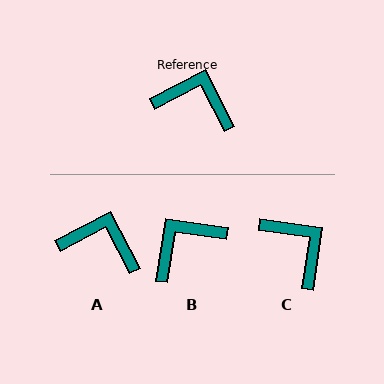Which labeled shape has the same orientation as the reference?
A.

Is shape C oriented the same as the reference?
No, it is off by about 36 degrees.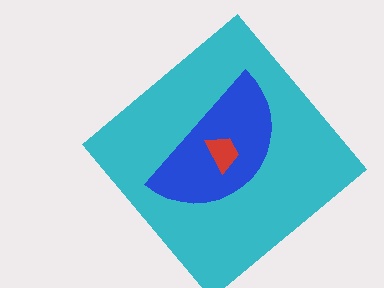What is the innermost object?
The red trapezoid.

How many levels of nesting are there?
3.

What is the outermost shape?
The cyan diamond.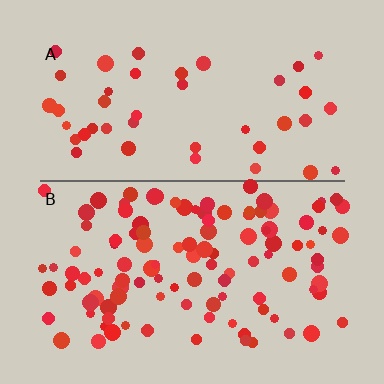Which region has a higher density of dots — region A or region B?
B (the bottom).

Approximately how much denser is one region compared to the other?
Approximately 2.6× — region B over region A.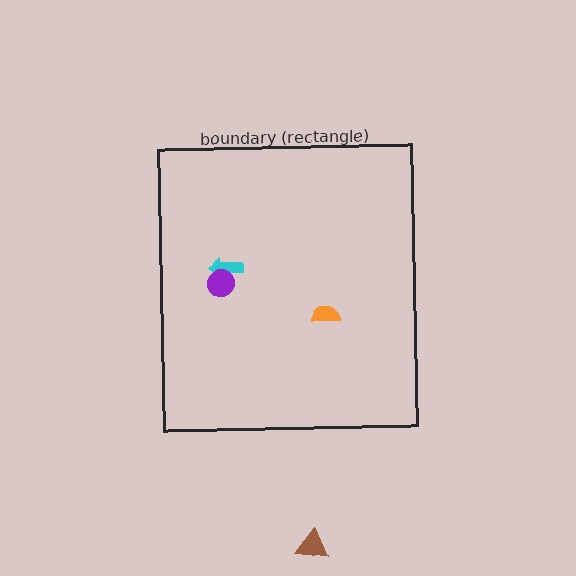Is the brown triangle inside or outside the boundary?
Outside.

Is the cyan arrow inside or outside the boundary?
Inside.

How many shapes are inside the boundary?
3 inside, 1 outside.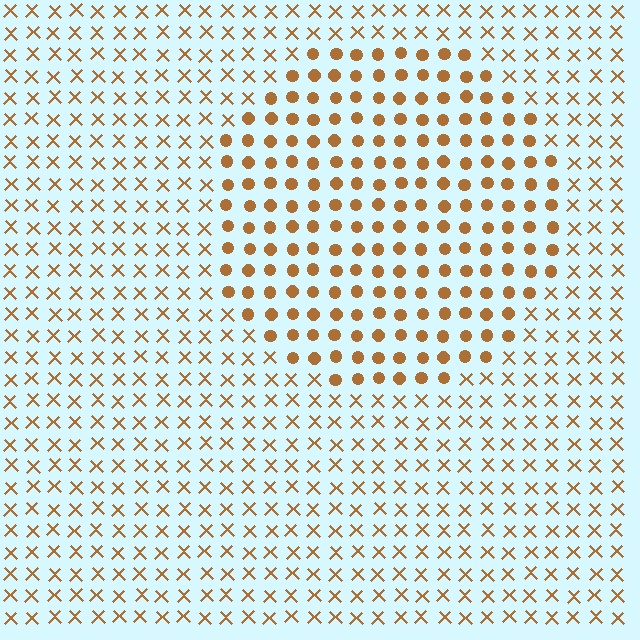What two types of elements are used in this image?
The image uses circles inside the circle region and X marks outside it.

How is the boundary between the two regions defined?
The boundary is defined by a change in element shape: circles inside vs. X marks outside. All elements share the same color and spacing.